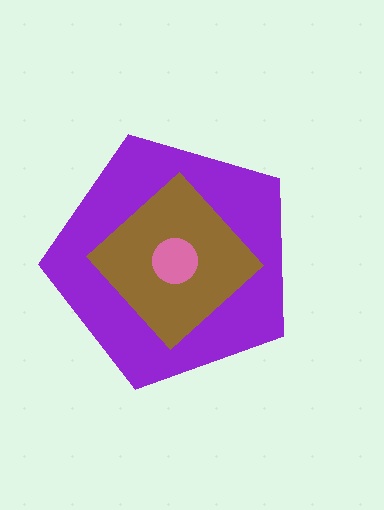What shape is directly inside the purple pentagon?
The brown diamond.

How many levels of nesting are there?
3.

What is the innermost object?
The pink circle.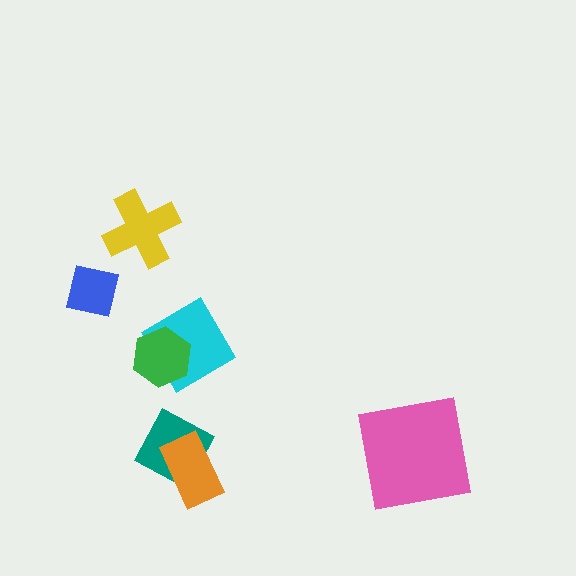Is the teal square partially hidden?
Yes, it is partially covered by another shape.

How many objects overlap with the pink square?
0 objects overlap with the pink square.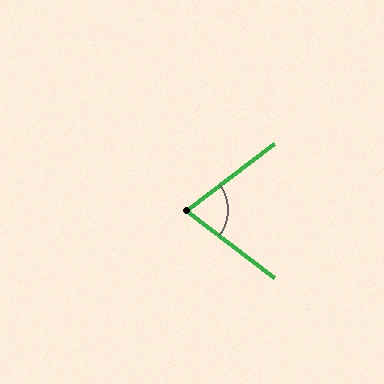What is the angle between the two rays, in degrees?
Approximately 74 degrees.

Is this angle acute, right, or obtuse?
It is acute.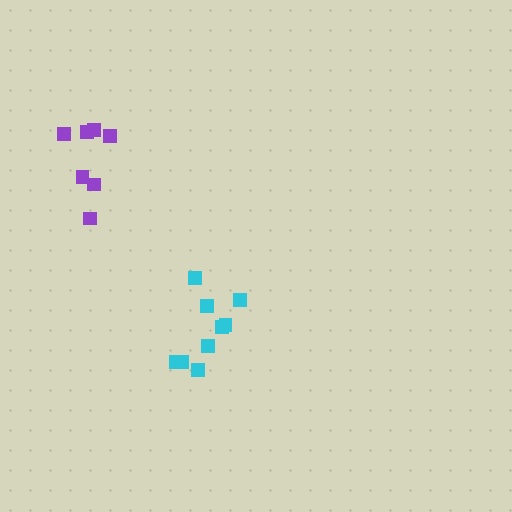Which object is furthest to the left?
The purple cluster is leftmost.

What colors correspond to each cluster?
The clusters are colored: cyan, purple.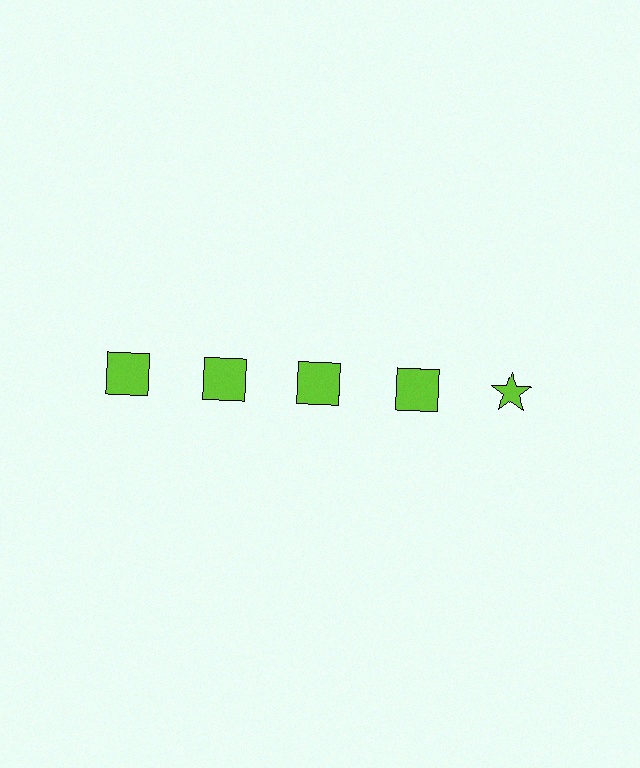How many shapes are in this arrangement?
There are 5 shapes arranged in a grid pattern.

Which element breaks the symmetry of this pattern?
The lime star in the top row, rightmost column breaks the symmetry. All other shapes are lime squares.